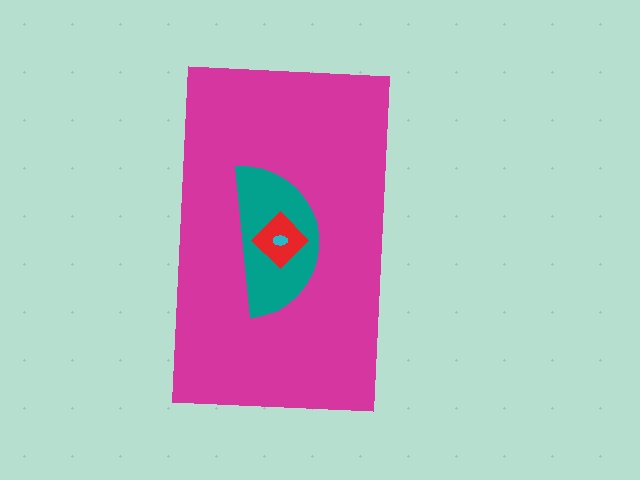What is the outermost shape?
The magenta rectangle.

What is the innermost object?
The cyan ellipse.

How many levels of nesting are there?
4.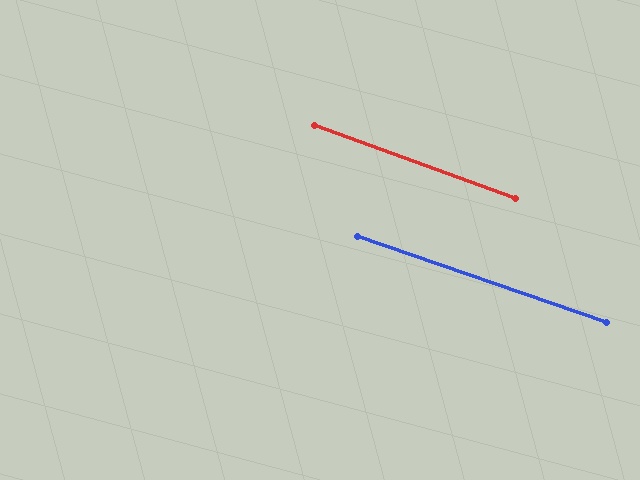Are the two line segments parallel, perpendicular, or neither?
Parallel — their directions differ by only 0.8°.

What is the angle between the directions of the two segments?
Approximately 1 degree.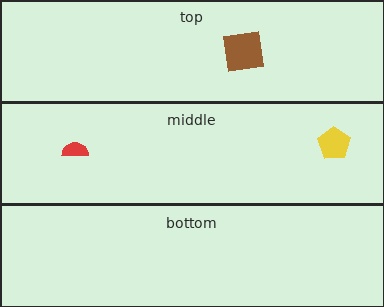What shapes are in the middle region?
The yellow pentagon, the red semicircle.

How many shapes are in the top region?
1.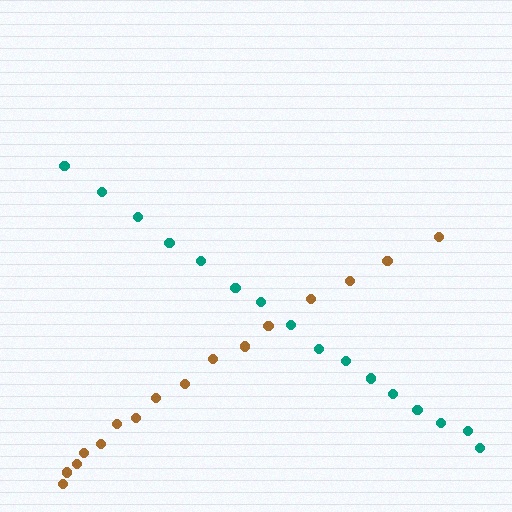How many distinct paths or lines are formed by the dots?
There are 2 distinct paths.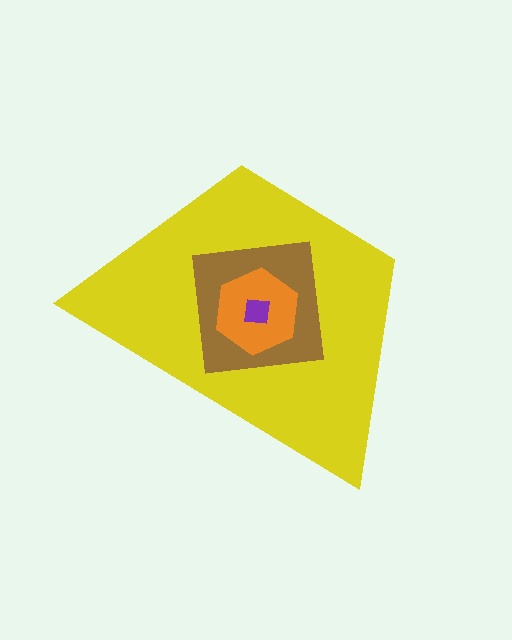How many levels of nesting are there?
4.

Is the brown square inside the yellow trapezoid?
Yes.